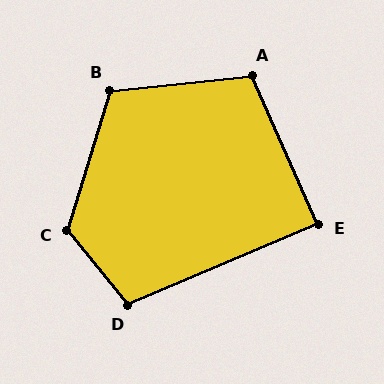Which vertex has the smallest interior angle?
E, at approximately 89 degrees.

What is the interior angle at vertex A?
Approximately 108 degrees (obtuse).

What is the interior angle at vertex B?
Approximately 113 degrees (obtuse).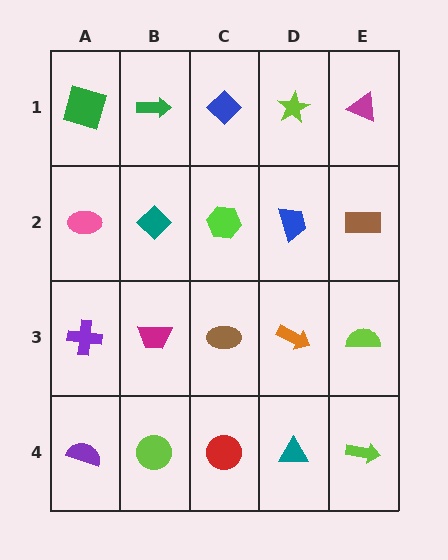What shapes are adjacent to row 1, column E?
A brown rectangle (row 2, column E), a lime star (row 1, column D).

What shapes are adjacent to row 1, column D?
A blue trapezoid (row 2, column D), a blue diamond (row 1, column C), a magenta triangle (row 1, column E).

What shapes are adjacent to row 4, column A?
A purple cross (row 3, column A), a lime circle (row 4, column B).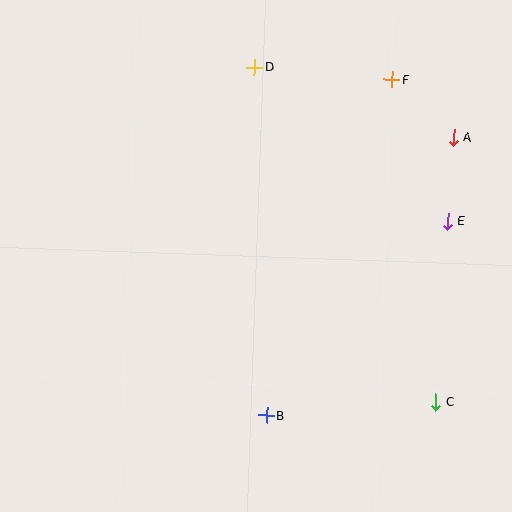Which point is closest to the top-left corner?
Point D is closest to the top-left corner.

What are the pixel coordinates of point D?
Point D is at (255, 67).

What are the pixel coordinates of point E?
Point E is at (447, 221).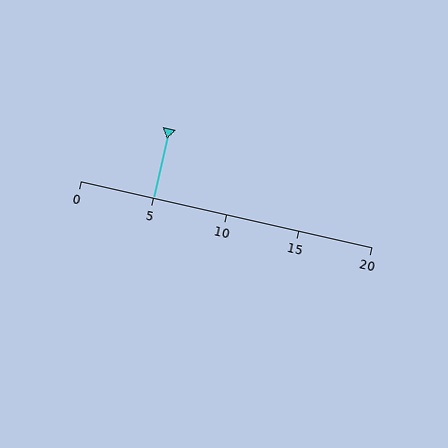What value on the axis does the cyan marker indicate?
The marker indicates approximately 5.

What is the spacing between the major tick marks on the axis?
The major ticks are spaced 5 apart.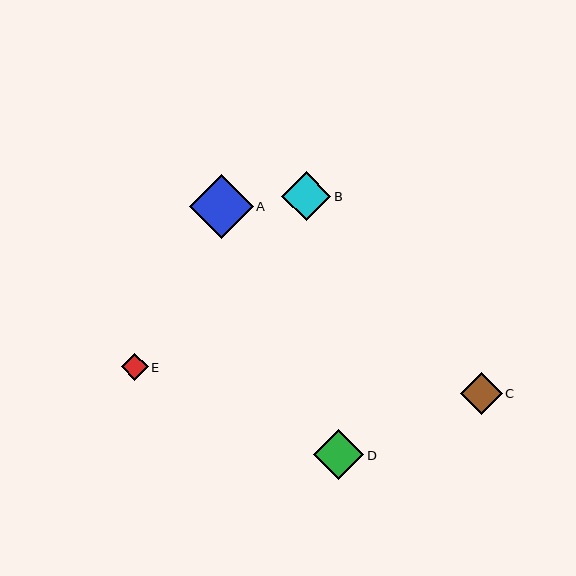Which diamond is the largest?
Diamond A is the largest with a size of approximately 64 pixels.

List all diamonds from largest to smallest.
From largest to smallest: A, D, B, C, E.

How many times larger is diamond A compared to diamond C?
Diamond A is approximately 1.5 times the size of diamond C.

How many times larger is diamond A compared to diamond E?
Diamond A is approximately 2.4 times the size of diamond E.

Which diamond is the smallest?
Diamond E is the smallest with a size of approximately 27 pixels.